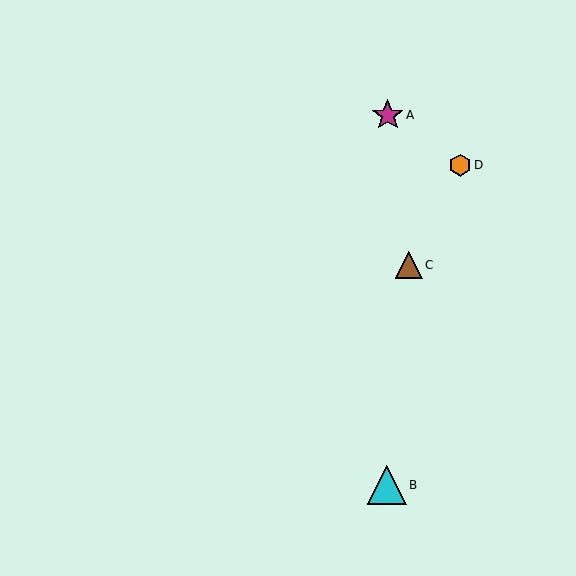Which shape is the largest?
The cyan triangle (labeled B) is the largest.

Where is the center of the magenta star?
The center of the magenta star is at (388, 115).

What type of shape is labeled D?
Shape D is an orange hexagon.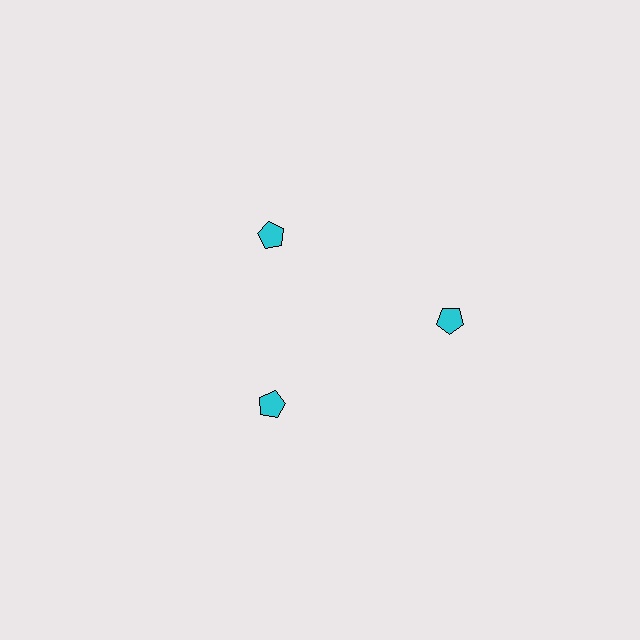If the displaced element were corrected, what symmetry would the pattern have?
It would have 3-fold rotational symmetry — the pattern would map onto itself every 120 degrees.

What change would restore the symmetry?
The symmetry would be restored by moving it inward, back onto the ring so that all 3 pentagons sit at equal angles and equal distance from the center.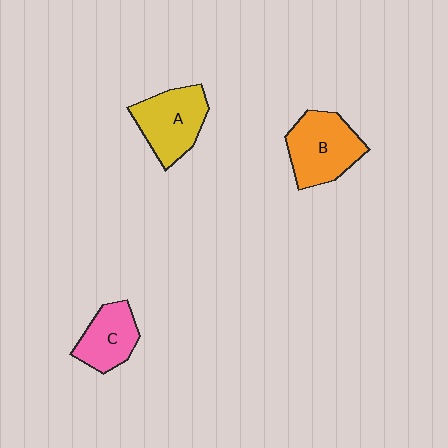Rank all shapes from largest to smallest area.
From largest to smallest: B (orange), A (yellow), C (pink).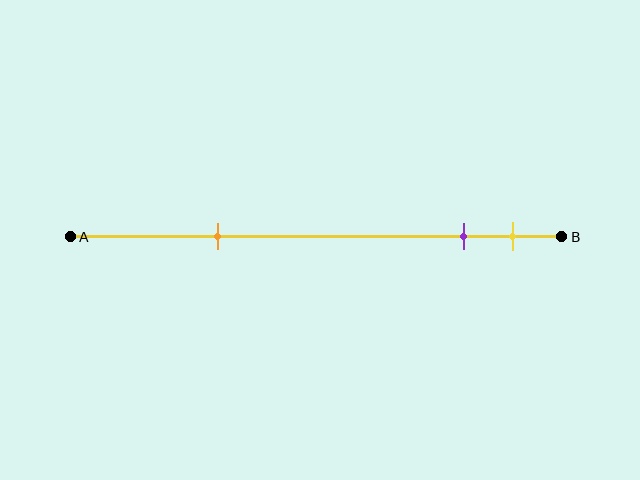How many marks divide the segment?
There are 3 marks dividing the segment.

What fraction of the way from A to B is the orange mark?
The orange mark is approximately 30% (0.3) of the way from A to B.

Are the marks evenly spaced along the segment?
No, the marks are not evenly spaced.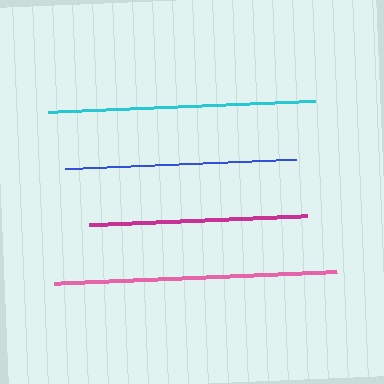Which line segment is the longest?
The pink line is the longest at approximately 283 pixels.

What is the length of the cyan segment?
The cyan segment is approximately 268 pixels long.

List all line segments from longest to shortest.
From longest to shortest: pink, cyan, blue, magenta.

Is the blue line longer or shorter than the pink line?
The pink line is longer than the blue line.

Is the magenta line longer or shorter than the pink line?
The pink line is longer than the magenta line.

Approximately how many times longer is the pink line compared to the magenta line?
The pink line is approximately 1.3 times the length of the magenta line.